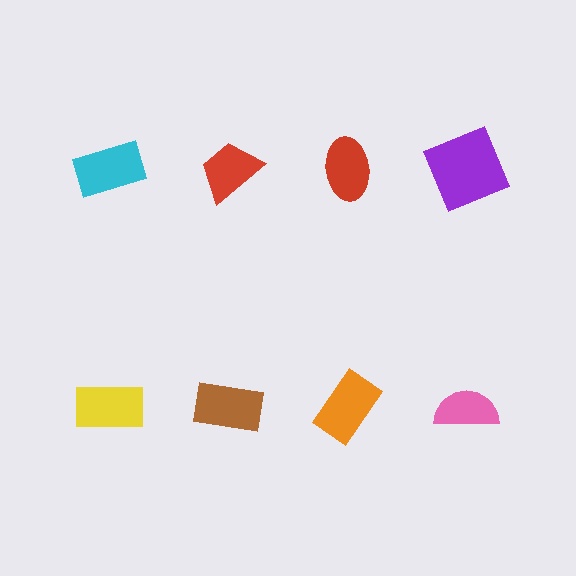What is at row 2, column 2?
A brown rectangle.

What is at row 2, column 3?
An orange rectangle.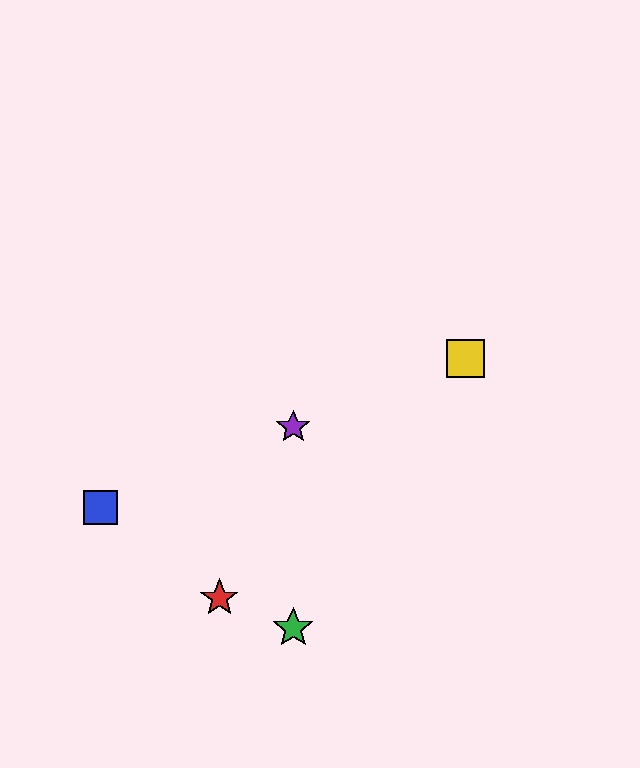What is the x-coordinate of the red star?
The red star is at x≈219.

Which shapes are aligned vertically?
The green star, the purple star are aligned vertically.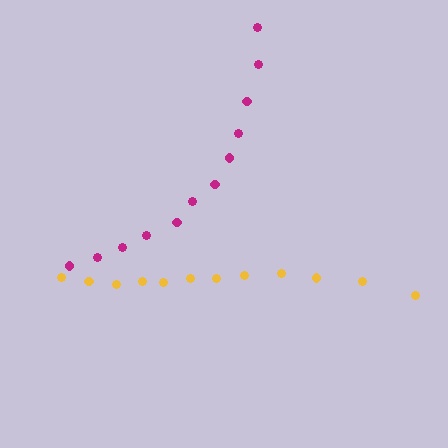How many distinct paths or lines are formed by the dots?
There are 2 distinct paths.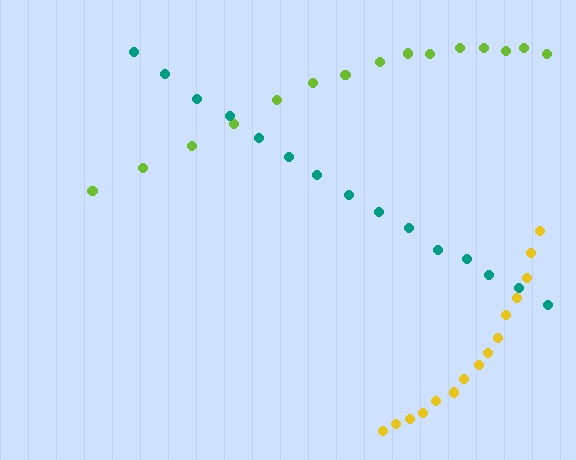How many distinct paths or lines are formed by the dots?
There are 3 distinct paths.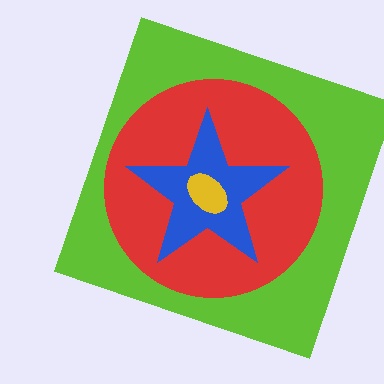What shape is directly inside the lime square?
The red circle.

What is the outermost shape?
The lime square.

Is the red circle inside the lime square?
Yes.